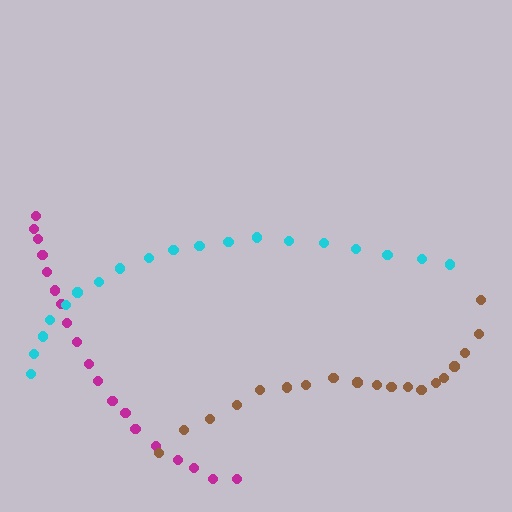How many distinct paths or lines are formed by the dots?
There are 3 distinct paths.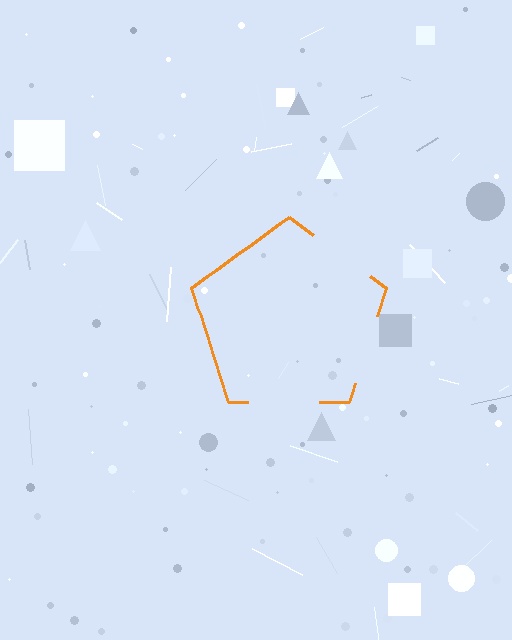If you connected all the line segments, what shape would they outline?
They would outline a pentagon.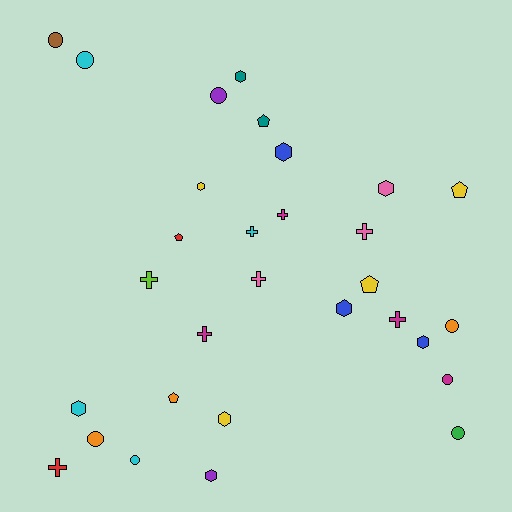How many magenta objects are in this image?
There are 4 magenta objects.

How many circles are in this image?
There are 8 circles.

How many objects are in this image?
There are 30 objects.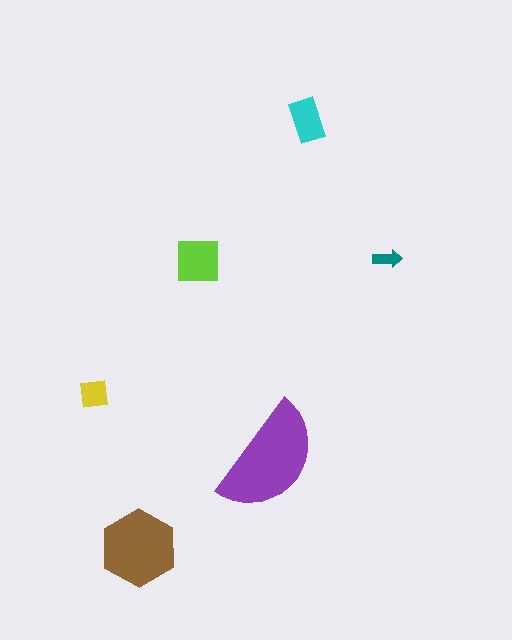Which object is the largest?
The purple semicircle.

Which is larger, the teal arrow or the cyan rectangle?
The cyan rectangle.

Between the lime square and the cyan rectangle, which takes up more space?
The lime square.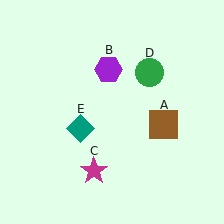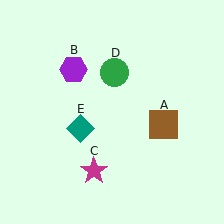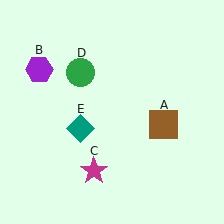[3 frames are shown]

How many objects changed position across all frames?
2 objects changed position: purple hexagon (object B), green circle (object D).